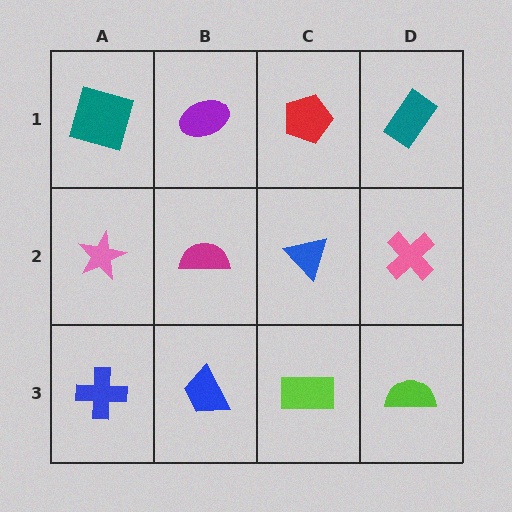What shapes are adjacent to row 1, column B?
A magenta semicircle (row 2, column B), a teal square (row 1, column A), a red pentagon (row 1, column C).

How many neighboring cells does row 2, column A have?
3.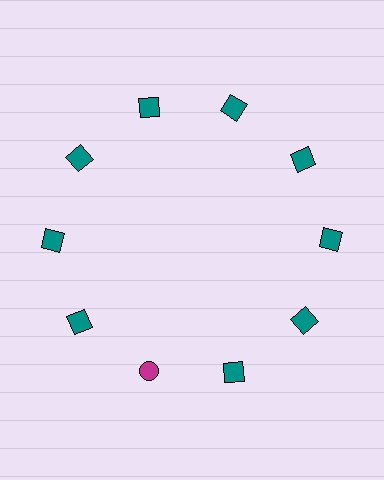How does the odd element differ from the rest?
It differs in both color (magenta instead of teal) and shape (circle instead of square).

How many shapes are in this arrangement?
There are 10 shapes arranged in a ring pattern.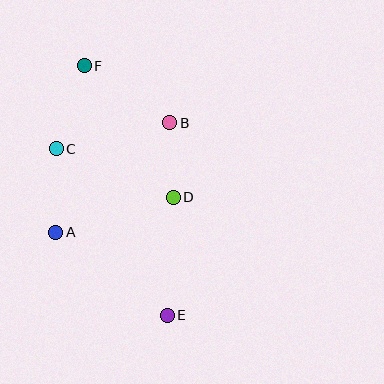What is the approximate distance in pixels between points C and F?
The distance between C and F is approximately 88 pixels.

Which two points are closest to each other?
Points B and D are closest to each other.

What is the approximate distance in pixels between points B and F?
The distance between B and F is approximately 103 pixels.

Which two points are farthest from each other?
Points E and F are farthest from each other.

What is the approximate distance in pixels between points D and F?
The distance between D and F is approximately 159 pixels.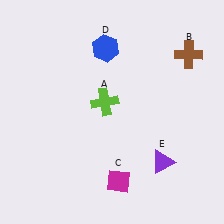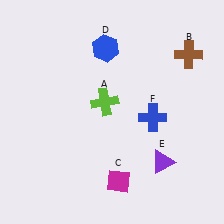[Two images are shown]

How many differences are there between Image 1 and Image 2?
There is 1 difference between the two images.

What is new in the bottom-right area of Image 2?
A blue cross (F) was added in the bottom-right area of Image 2.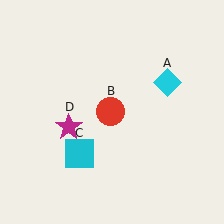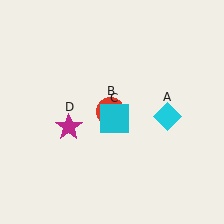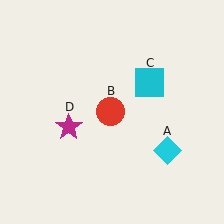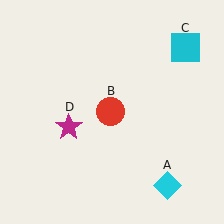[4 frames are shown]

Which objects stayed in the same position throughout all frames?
Red circle (object B) and magenta star (object D) remained stationary.